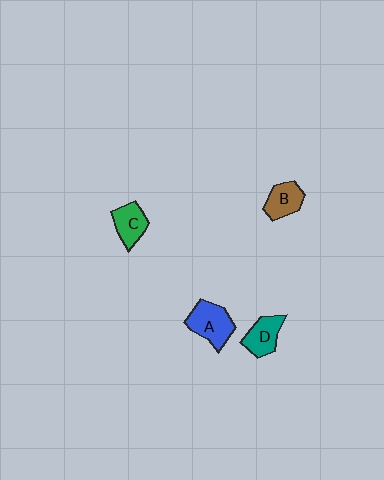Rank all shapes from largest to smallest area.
From largest to smallest: A (blue), D (teal), C (green), B (brown).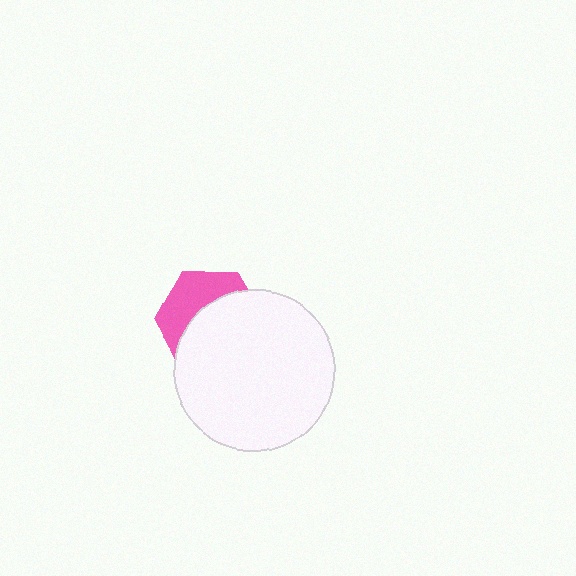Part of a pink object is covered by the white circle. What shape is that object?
It is a hexagon.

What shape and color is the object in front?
The object in front is a white circle.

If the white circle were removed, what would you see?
You would see the complete pink hexagon.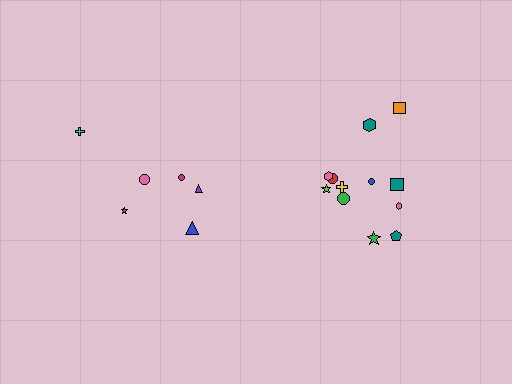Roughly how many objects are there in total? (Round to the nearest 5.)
Roughly 20 objects in total.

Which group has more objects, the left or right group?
The right group.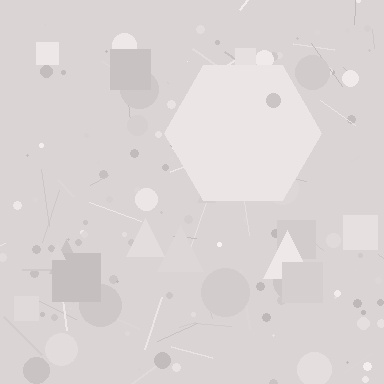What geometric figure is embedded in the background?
A hexagon is embedded in the background.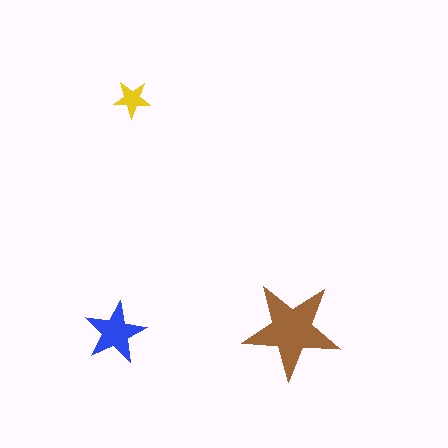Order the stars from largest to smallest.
the brown one, the blue one, the yellow one.